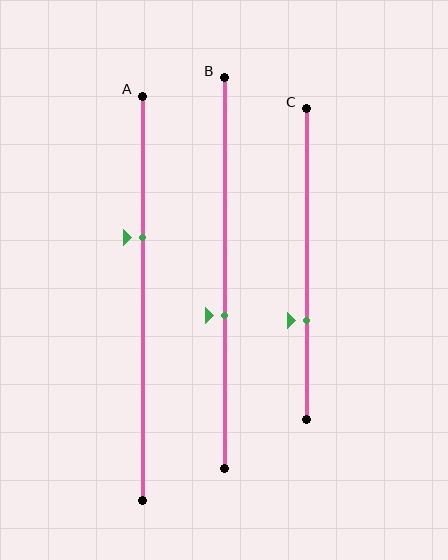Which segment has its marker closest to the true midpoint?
Segment B has its marker closest to the true midpoint.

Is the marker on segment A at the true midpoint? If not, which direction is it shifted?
No, the marker on segment A is shifted upward by about 15% of the segment length.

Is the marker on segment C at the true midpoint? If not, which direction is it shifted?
No, the marker on segment C is shifted downward by about 18% of the segment length.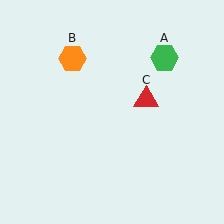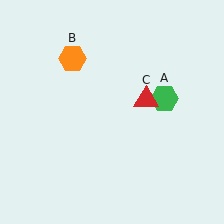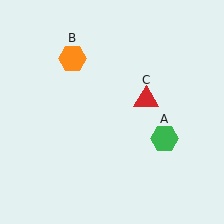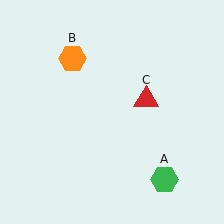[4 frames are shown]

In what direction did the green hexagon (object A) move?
The green hexagon (object A) moved down.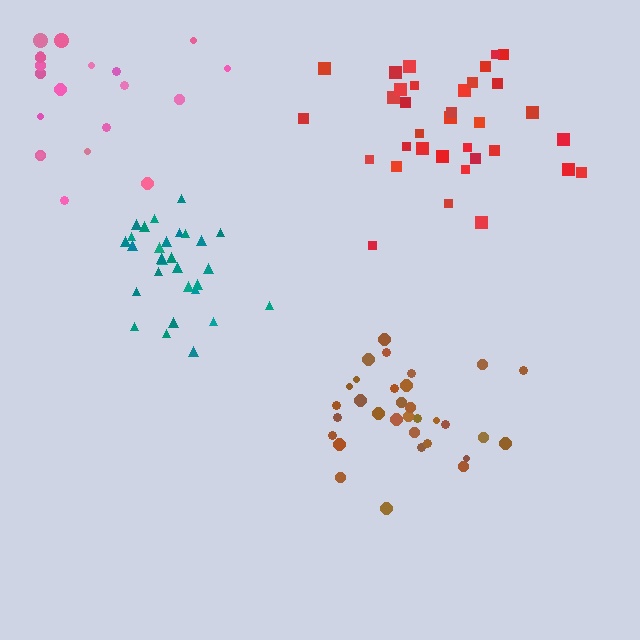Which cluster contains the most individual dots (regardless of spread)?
Red (34).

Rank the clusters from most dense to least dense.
teal, brown, red, pink.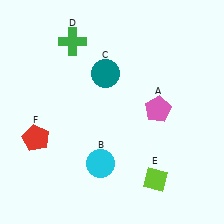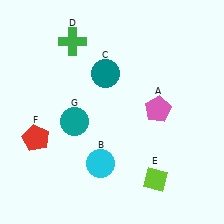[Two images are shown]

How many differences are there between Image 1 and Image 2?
There is 1 difference between the two images.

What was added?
A teal circle (G) was added in Image 2.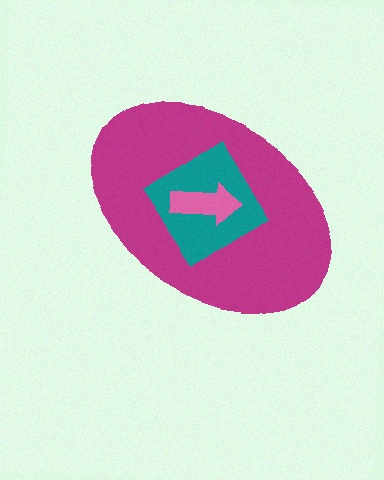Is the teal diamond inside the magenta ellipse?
Yes.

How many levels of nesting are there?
3.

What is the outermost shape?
The magenta ellipse.